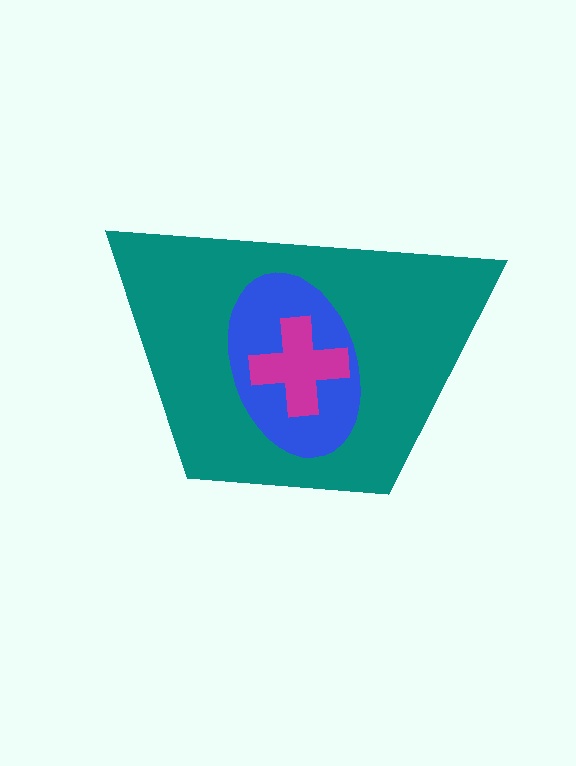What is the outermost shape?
The teal trapezoid.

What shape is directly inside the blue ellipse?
The magenta cross.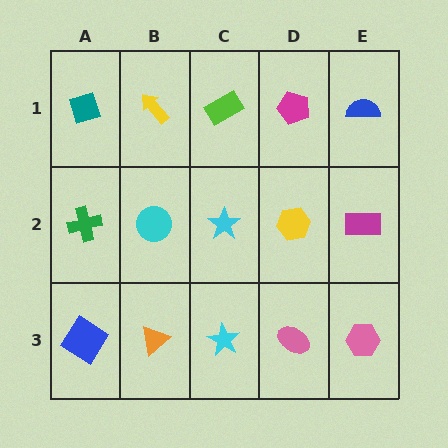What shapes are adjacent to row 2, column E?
A blue semicircle (row 1, column E), a pink hexagon (row 3, column E), a yellow hexagon (row 2, column D).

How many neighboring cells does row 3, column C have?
3.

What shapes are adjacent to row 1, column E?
A magenta rectangle (row 2, column E), a magenta pentagon (row 1, column D).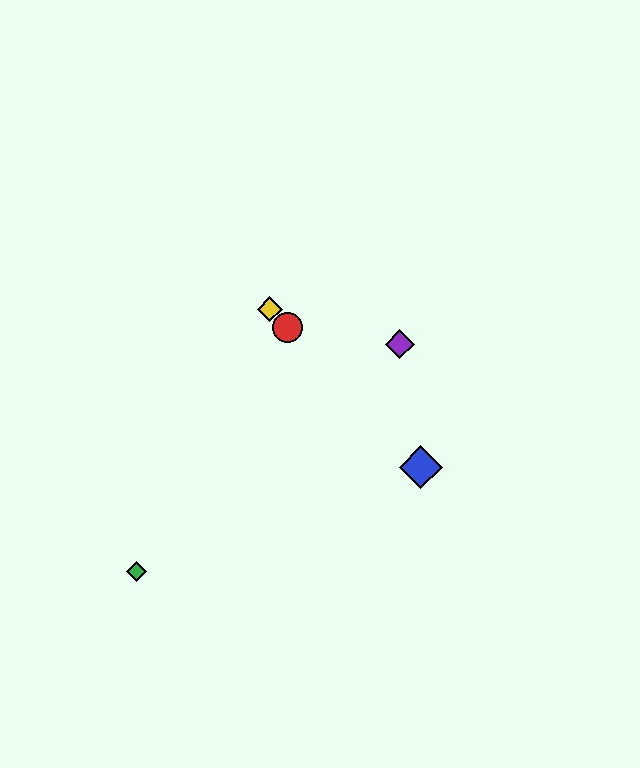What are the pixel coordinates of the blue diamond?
The blue diamond is at (421, 467).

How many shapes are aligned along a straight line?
3 shapes (the red circle, the blue diamond, the yellow diamond) are aligned along a straight line.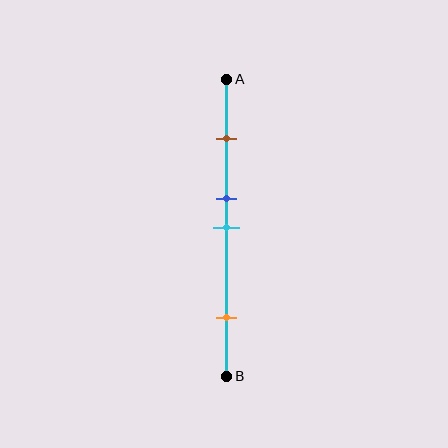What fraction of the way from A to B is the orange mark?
The orange mark is approximately 80% (0.8) of the way from A to B.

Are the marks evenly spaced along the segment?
No, the marks are not evenly spaced.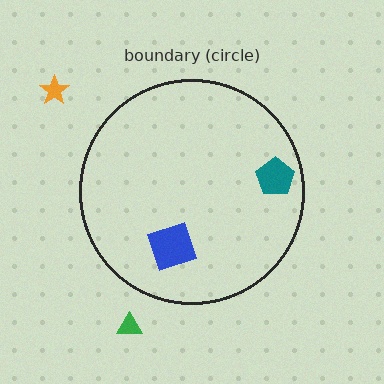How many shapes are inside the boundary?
3 inside, 2 outside.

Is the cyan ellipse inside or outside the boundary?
Inside.